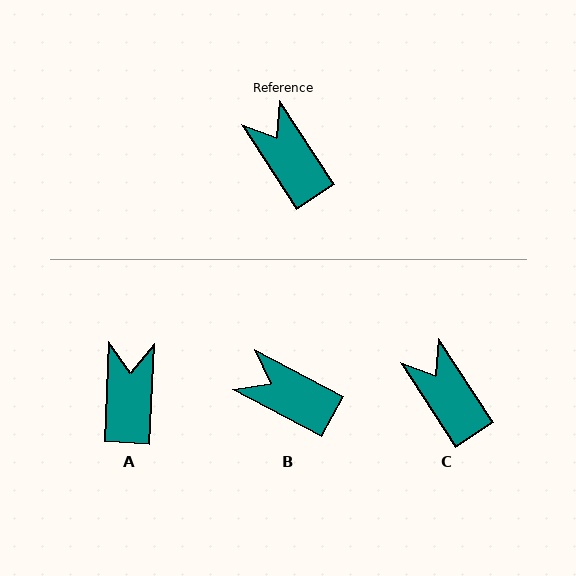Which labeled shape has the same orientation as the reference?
C.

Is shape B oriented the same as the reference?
No, it is off by about 29 degrees.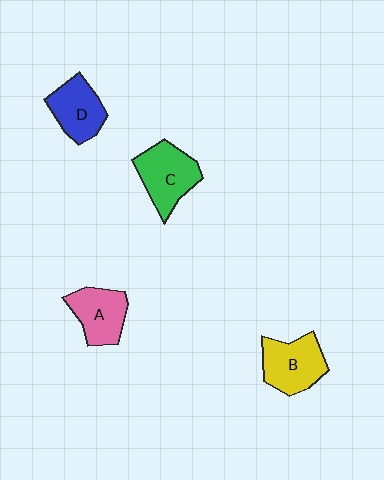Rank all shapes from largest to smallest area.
From largest to smallest: C (green), B (yellow), A (pink), D (blue).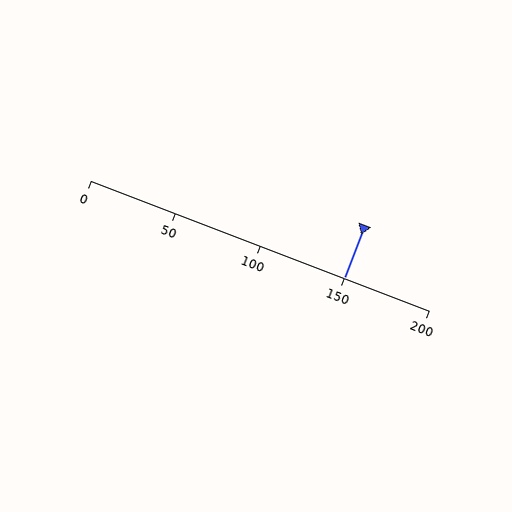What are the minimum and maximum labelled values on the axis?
The axis runs from 0 to 200.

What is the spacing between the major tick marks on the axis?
The major ticks are spaced 50 apart.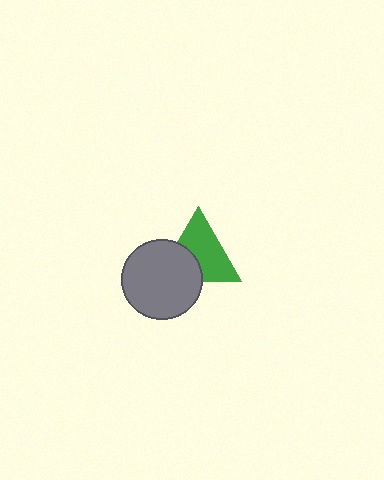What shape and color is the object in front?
The object in front is a gray circle.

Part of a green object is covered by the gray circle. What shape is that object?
It is a triangle.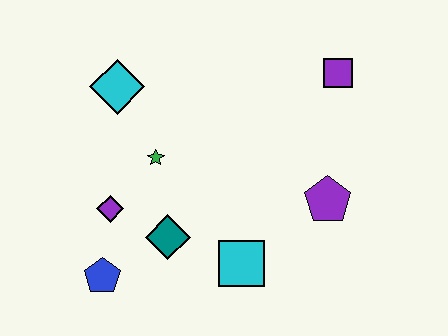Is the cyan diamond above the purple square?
No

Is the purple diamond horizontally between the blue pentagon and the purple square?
Yes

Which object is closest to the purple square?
The purple pentagon is closest to the purple square.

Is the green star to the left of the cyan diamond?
No